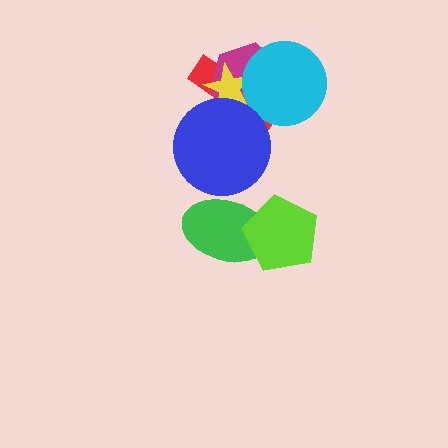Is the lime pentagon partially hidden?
No, no other shape covers it.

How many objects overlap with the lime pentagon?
1 object overlaps with the lime pentagon.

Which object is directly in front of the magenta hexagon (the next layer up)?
The yellow star is directly in front of the magenta hexagon.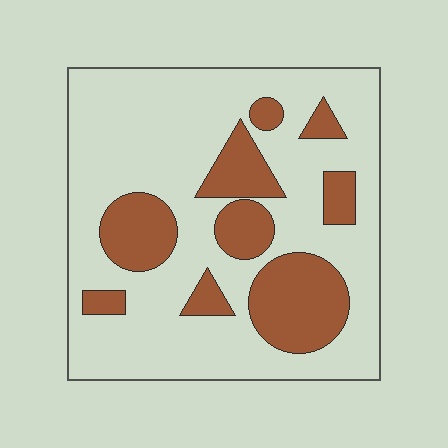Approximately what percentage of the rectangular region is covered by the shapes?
Approximately 25%.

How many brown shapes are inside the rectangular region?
9.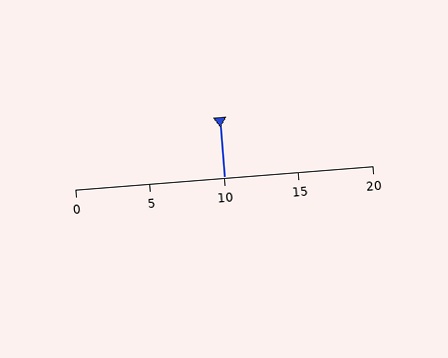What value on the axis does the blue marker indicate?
The marker indicates approximately 10.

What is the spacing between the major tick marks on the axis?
The major ticks are spaced 5 apart.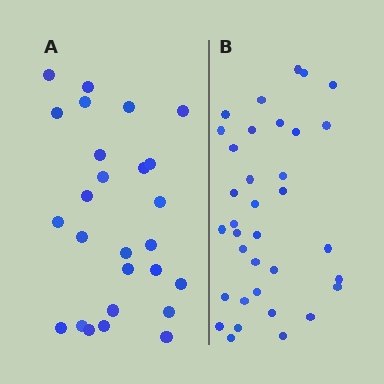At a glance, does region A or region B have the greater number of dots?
Region B (the right region) has more dots.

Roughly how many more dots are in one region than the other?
Region B has roughly 8 or so more dots than region A.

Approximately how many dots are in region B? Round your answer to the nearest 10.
About 40 dots. (The exact count is 35, which rounds to 40.)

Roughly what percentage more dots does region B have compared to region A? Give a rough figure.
About 35% more.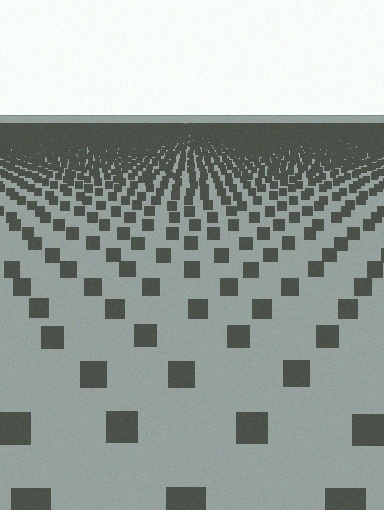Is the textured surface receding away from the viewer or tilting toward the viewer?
The surface is receding away from the viewer. Texture elements get smaller and denser toward the top.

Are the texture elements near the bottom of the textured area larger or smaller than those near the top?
Larger. Near the bottom, elements are closer to the viewer and appear at a bigger on-screen size.